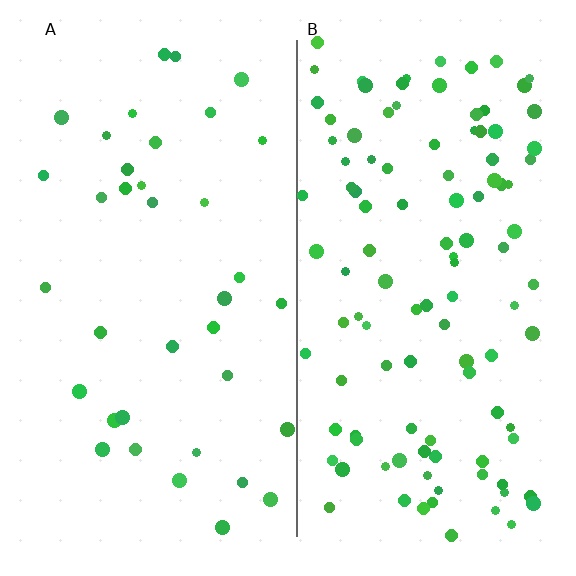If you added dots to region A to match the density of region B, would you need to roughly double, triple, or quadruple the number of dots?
Approximately triple.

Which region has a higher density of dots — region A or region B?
B (the right).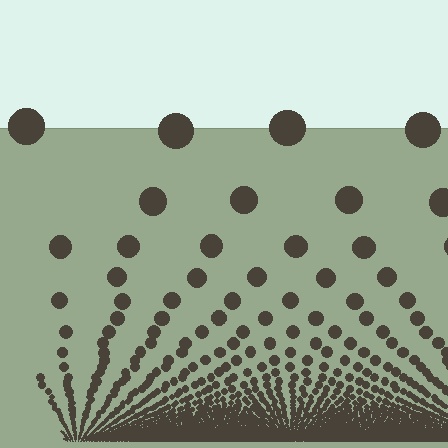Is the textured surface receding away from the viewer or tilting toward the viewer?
The surface appears to tilt toward the viewer. Texture elements get larger and sparser toward the top.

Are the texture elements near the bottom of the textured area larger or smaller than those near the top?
Smaller. The gradient is inverted — elements near the bottom are smaller and denser.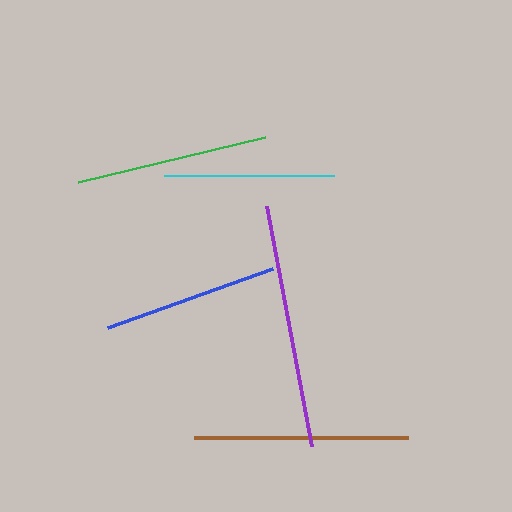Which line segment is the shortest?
The cyan line is the shortest at approximately 170 pixels.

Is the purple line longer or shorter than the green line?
The purple line is longer than the green line.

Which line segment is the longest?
The purple line is the longest at approximately 244 pixels.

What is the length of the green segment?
The green segment is approximately 192 pixels long.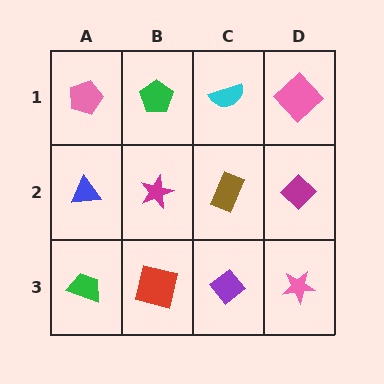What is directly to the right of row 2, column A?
A magenta star.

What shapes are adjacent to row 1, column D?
A magenta diamond (row 2, column D), a cyan semicircle (row 1, column C).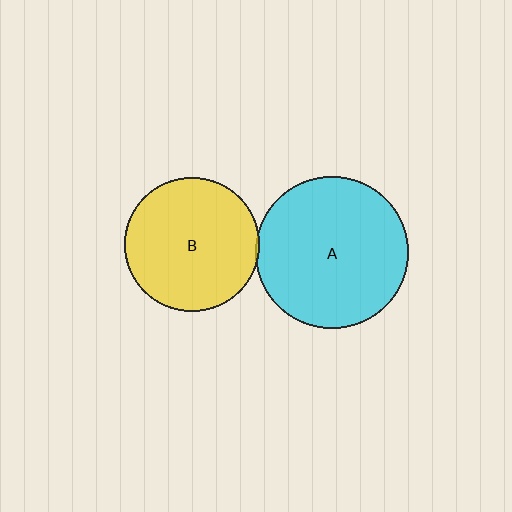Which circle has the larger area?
Circle A (cyan).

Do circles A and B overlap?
Yes.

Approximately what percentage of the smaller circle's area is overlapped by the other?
Approximately 5%.